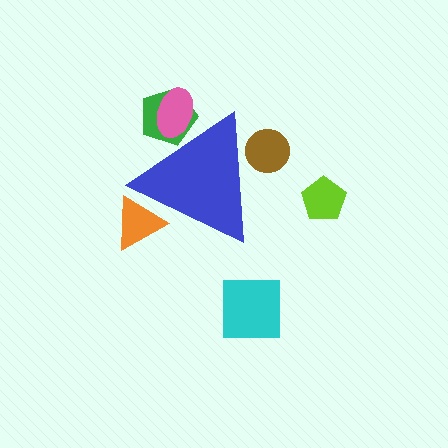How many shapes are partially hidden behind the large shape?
4 shapes are partially hidden.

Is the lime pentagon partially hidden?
No, the lime pentagon is fully visible.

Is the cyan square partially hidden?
No, the cyan square is fully visible.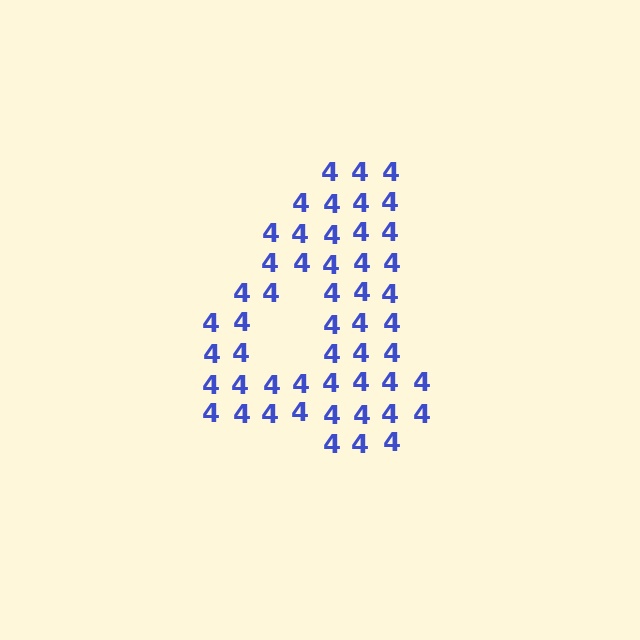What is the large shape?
The large shape is the digit 4.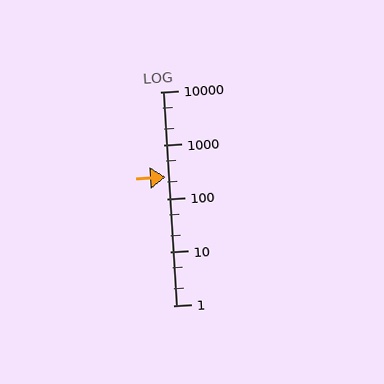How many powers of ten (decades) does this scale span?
The scale spans 4 decades, from 1 to 10000.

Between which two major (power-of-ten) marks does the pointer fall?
The pointer is between 100 and 1000.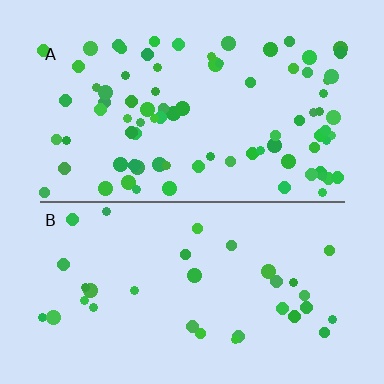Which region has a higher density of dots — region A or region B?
A (the top).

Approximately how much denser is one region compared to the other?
Approximately 2.5× — region A over region B.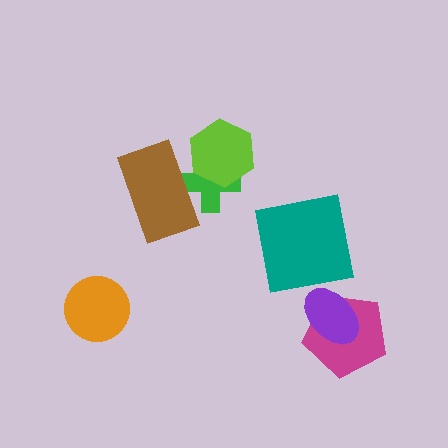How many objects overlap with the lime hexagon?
1 object overlaps with the lime hexagon.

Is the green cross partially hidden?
Yes, it is partially covered by another shape.